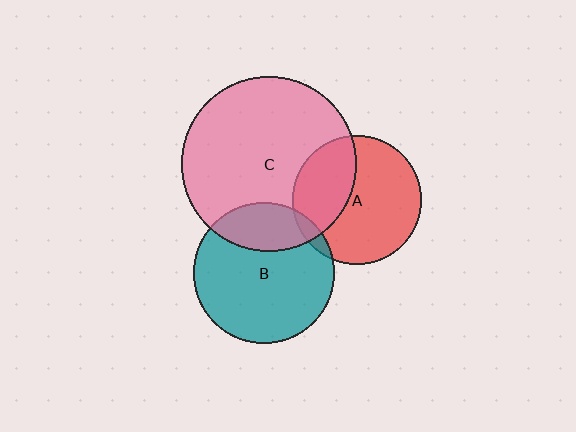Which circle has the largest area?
Circle C (pink).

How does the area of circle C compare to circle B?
Approximately 1.5 times.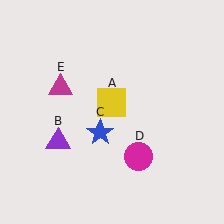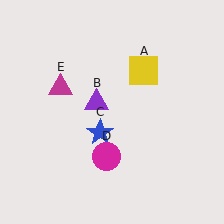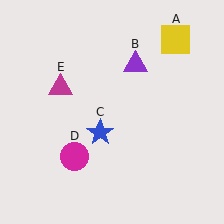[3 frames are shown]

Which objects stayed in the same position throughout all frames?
Blue star (object C) and magenta triangle (object E) remained stationary.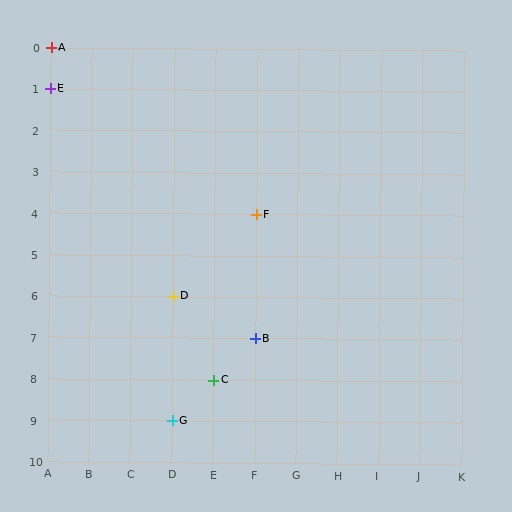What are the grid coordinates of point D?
Point D is at grid coordinates (D, 6).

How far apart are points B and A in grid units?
Points B and A are 5 columns and 7 rows apart (about 8.6 grid units diagonally).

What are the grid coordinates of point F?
Point F is at grid coordinates (F, 4).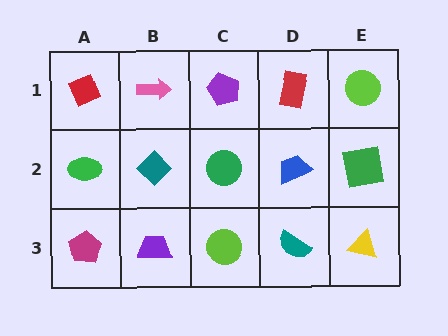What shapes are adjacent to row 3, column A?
A green ellipse (row 2, column A), a purple trapezoid (row 3, column B).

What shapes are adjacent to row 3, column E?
A green square (row 2, column E), a teal semicircle (row 3, column D).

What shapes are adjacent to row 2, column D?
A red rectangle (row 1, column D), a teal semicircle (row 3, column D), a green circle (row 2, column C), a green square (row 2, column E).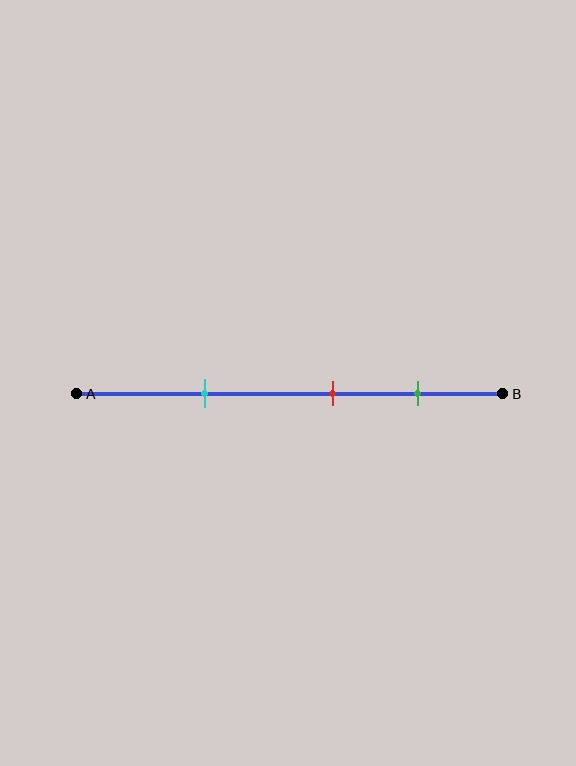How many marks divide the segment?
There are 3 marks dividing the segment.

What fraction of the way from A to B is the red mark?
The red mark is approximately 60% (0.6) of the way from A to B.